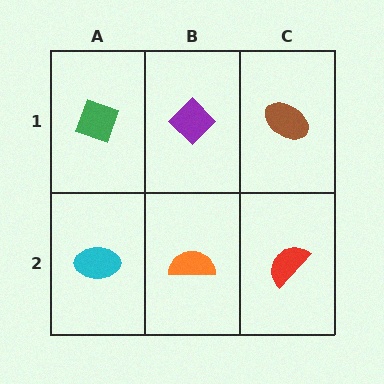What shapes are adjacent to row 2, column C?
A brown ellipse (row 1, column C), an orange semicircle (row 2, column B).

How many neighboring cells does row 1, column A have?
2.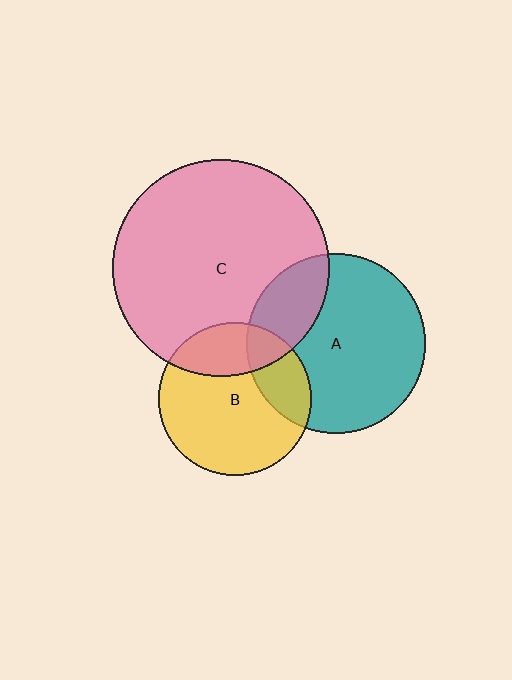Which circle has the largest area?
Circle C (pink).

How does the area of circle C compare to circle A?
Approximately 1.5 times.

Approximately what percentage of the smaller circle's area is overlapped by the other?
Approximately 25%.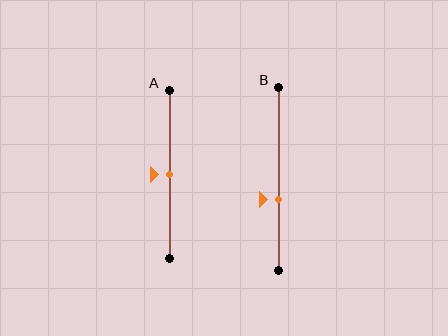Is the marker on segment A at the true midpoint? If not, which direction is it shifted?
Yes, the marker on segment A is at the true midpoint.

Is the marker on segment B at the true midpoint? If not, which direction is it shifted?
No, the marker on segment B is shifted downward by about 11% of the segment length.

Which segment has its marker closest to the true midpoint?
Segment A has its marker closest to the true midpoint.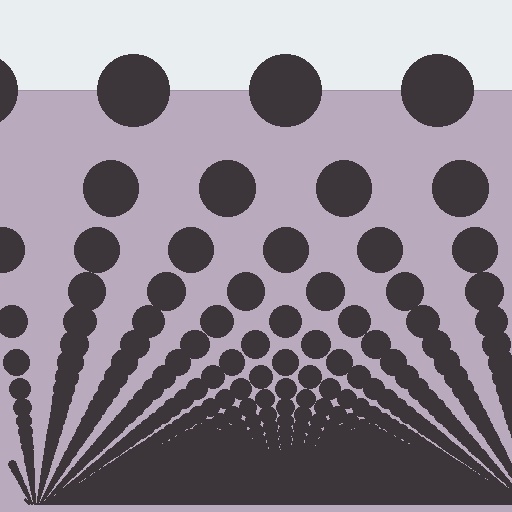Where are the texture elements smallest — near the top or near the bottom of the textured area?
Near the bottom.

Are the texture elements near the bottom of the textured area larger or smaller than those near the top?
Smaller. The gradient is inverted — elements near the bottom are smaller and denser.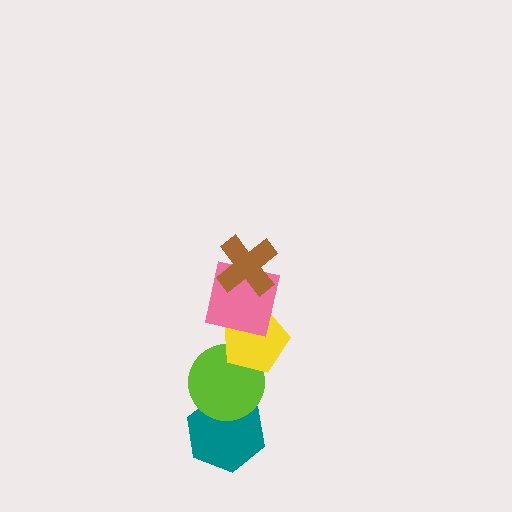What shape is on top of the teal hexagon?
The lime circle is on top of the teal hexagon.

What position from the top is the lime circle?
The lime circle is 4th from the top.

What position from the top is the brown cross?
The brown cross is 1st from the top.